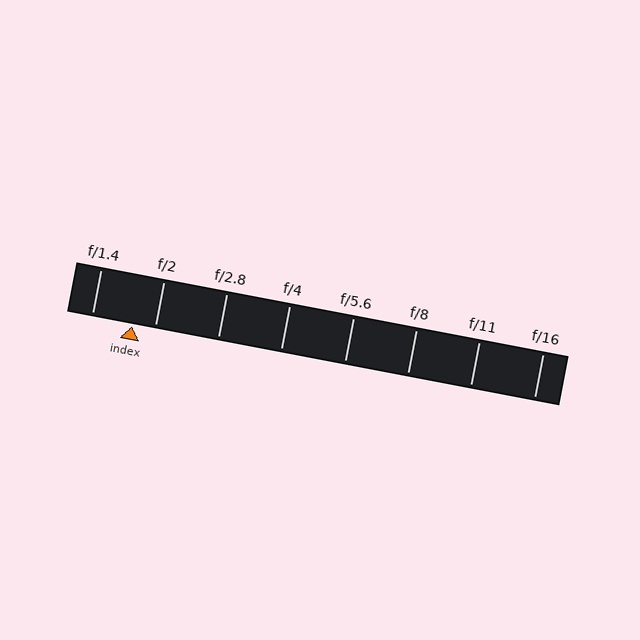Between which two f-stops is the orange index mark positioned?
The index mark is between f/1.4 and f/2.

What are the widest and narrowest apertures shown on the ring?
The widest aperture shown is f/1.4 and the narrowest is f/16.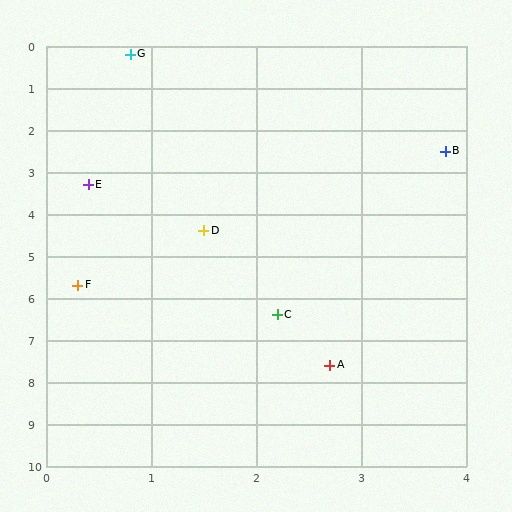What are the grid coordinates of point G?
Point G is at approximately (0.8, 0.2).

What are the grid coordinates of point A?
Point A is at approximately (2.7, 7.6).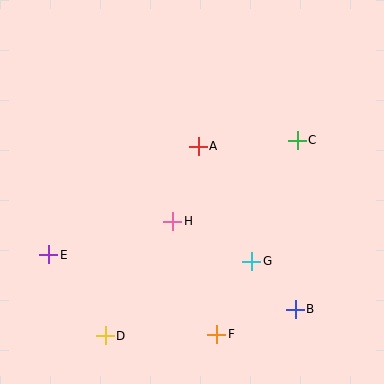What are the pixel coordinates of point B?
Point B is at (295, 309).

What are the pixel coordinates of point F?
Point F is at (217, 334).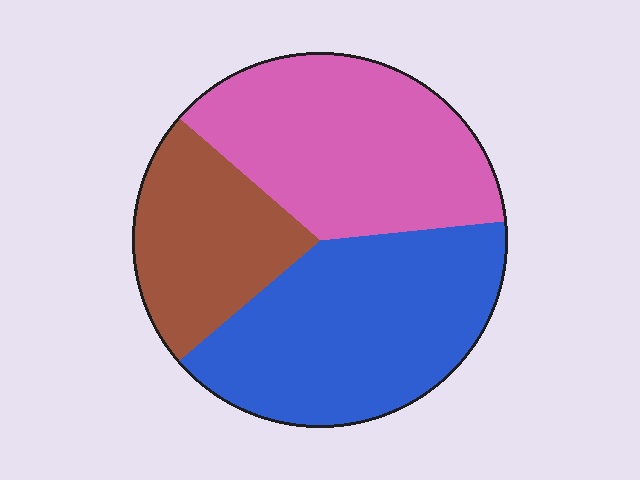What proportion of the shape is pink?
Pink covers 37% of the shape.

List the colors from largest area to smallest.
From largest to smallest: blue, pink, brown.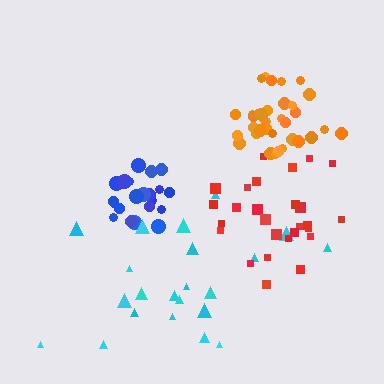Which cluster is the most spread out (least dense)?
Cyan.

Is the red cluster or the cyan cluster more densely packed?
Red.